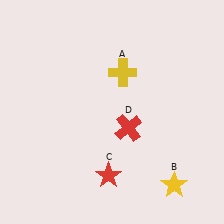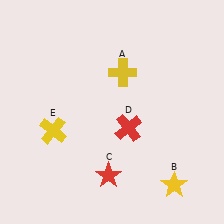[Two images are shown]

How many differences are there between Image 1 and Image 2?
There is 1 difference between the two images.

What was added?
A yellow cross (E) was added in Image 2.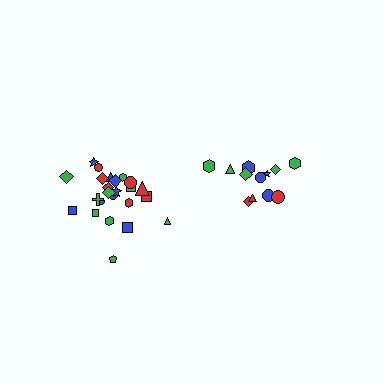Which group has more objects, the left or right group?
The left group.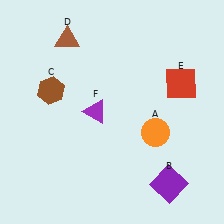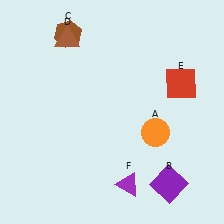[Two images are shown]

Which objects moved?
The objects that moved are: the brown hexagon (C), the purple triangle (F).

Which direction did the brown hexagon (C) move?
The brown hexagon (C) moved up.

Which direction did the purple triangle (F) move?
The purple triangle (F) moved down.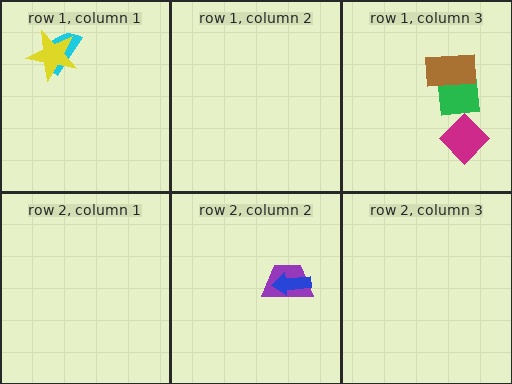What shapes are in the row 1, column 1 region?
The cyan semicircle, the yellow star.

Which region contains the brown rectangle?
The row 1, column 3 region.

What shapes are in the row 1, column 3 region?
The green square, the magenta diamond, the brown rectangle.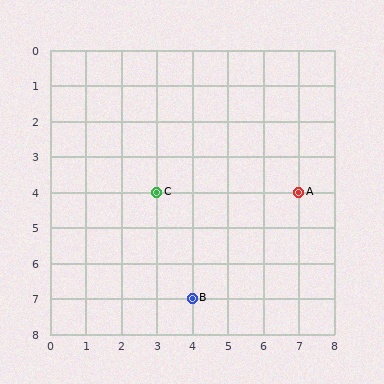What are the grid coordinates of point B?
Point B is at grid coordinates (4, 7).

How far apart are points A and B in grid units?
Points A and B are 3 columns and 3 rows apart (about 4.2 grid units diagonally).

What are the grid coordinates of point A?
Point A is at grid coordinates (7, 4).